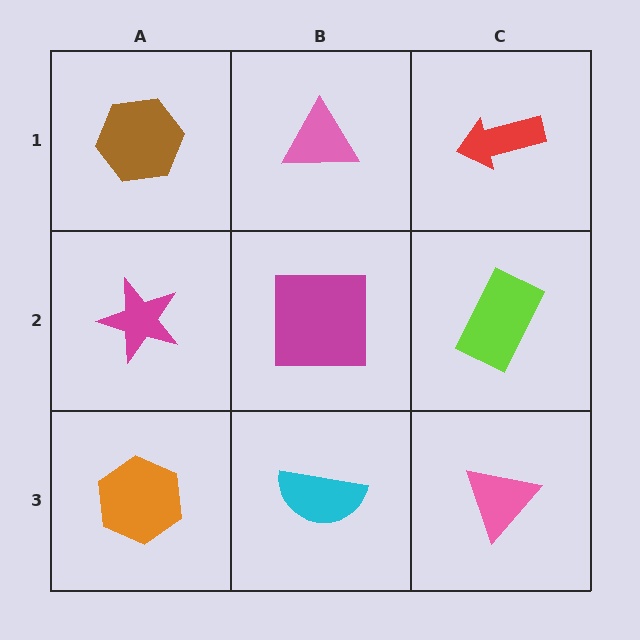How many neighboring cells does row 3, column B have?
3.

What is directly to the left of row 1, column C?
A pink triangle.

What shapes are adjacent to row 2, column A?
A brown hexagon (row 1, column A), an orange hexagon (row 3, column A), a magenta square (row 2, column B).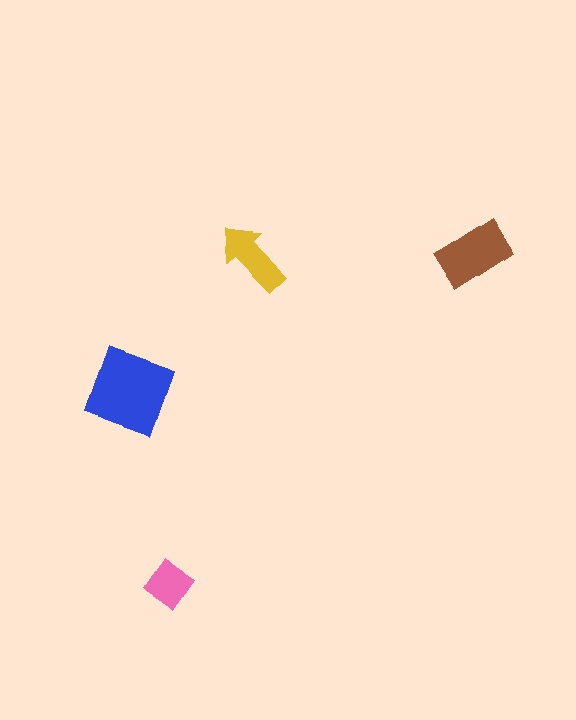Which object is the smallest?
The pink diamond.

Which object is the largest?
The blue square.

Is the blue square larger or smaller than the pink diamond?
Larger.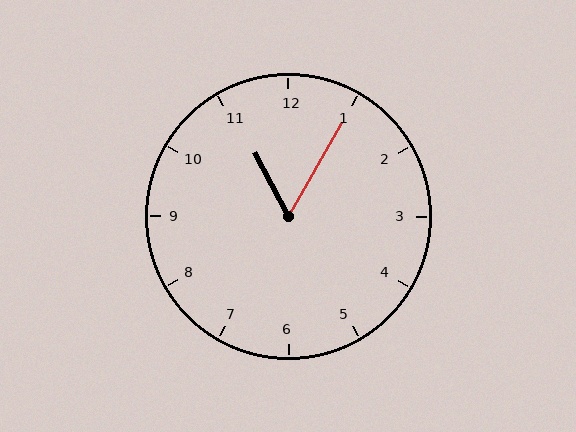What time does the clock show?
11:05.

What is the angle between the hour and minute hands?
Approximately 58 degrees.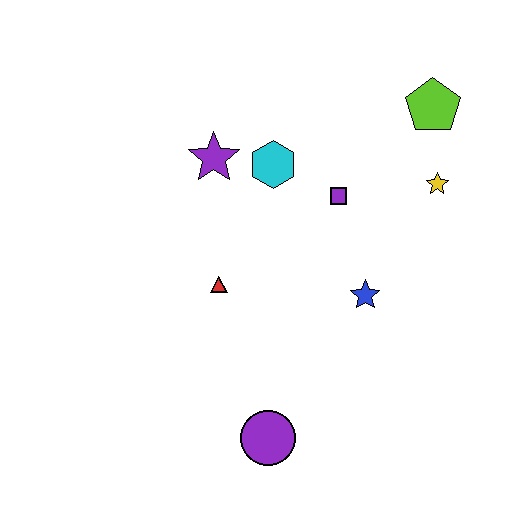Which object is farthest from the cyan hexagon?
The purple circle is farthest from the cyan hexagon.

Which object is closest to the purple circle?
The red triangle is closest to the purple circle.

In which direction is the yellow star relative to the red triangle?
The yellow star is to the right of the red triangle.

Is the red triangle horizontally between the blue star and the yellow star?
No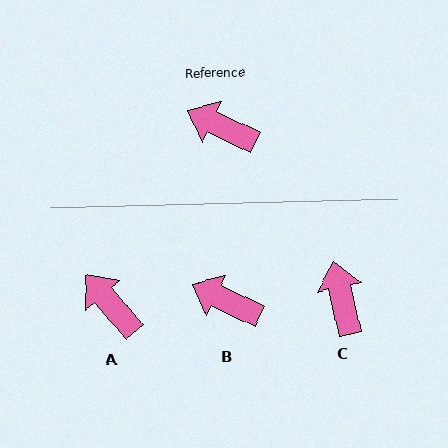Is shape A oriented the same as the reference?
No, it is off by about 24 degrees.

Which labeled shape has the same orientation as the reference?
B.